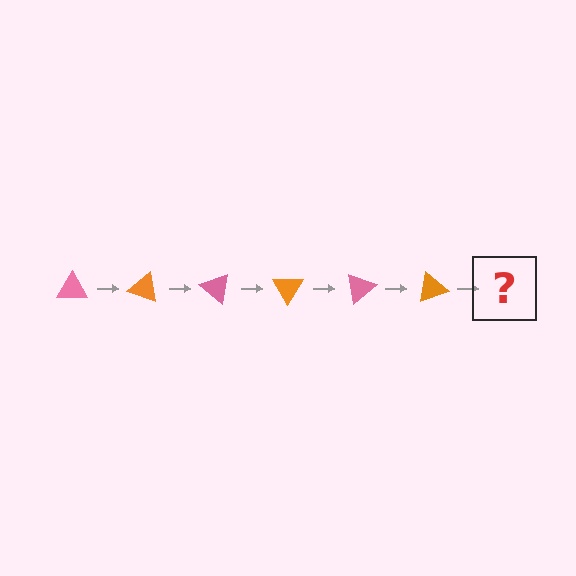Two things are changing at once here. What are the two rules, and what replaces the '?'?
The two rules are that it rotates 20 degrees each step and the color cycles through pink and orange. The '?' should be a pink triangle, rotated 120 degrees from the start.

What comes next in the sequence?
The next element should be a pink triangle, rotated 120 degrees from the start.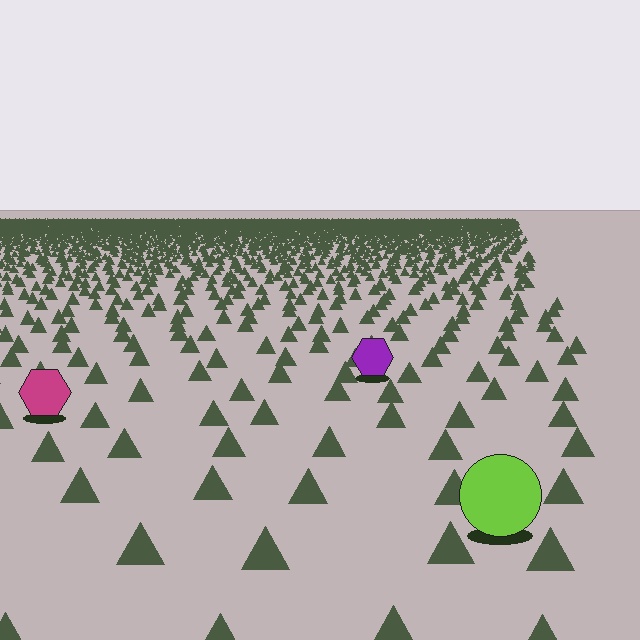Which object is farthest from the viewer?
The purple hexagon is farthest from the viewer. It appears smaller and the ground texture around it is denser.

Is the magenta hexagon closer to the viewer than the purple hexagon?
Yes. The magenta hexagon is closer — you can tell from the texture gradient: the ground texture is coarser near it.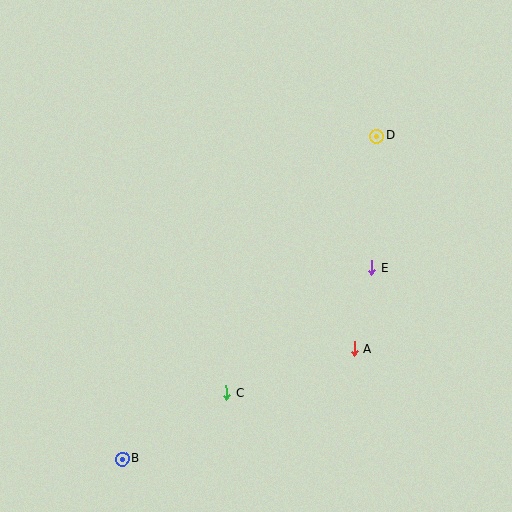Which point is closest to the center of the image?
Point E at (372, 267) is closest to the center.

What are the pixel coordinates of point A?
Point A is at (354, 349).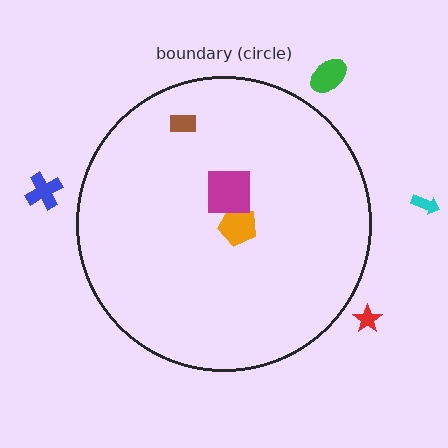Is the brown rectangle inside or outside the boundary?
Inside.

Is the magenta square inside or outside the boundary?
Inside.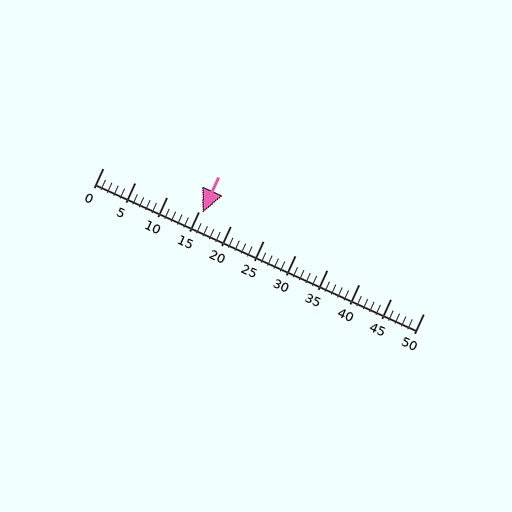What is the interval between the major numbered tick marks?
The major tick marks are spaced 5 units apart.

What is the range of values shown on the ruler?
The ruler shows values from 0 to 50.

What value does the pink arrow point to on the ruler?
The pink arrow points to approximately 16.